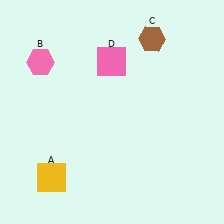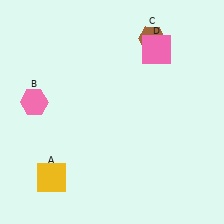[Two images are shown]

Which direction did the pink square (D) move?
The pink square (D) moved right.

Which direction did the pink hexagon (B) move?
The pink hexagon (B) moved down.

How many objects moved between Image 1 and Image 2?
2 objects moved between the two images.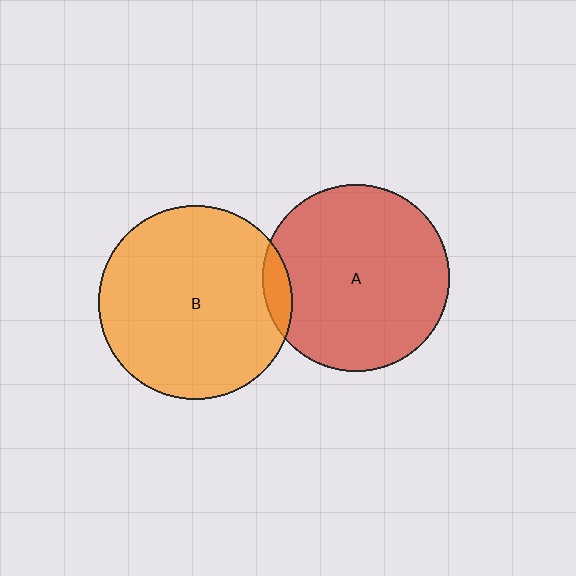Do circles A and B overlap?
Yes.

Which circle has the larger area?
Circle B (orange).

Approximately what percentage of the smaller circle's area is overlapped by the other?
Approximately 5%.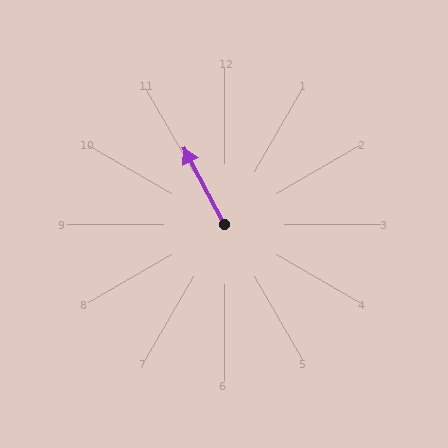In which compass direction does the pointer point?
Northwest.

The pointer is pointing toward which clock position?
Roughly 11 o'clock.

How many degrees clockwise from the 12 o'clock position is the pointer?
Approximately 332 degrees.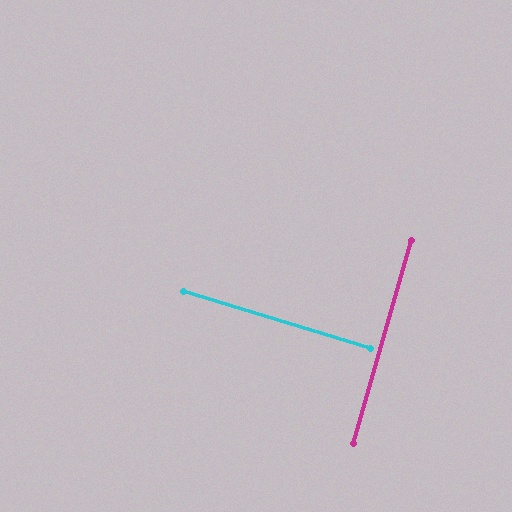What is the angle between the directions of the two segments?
Approximately 89 degrees.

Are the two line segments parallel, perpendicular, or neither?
Perpendicular — they meet at approximately 89°.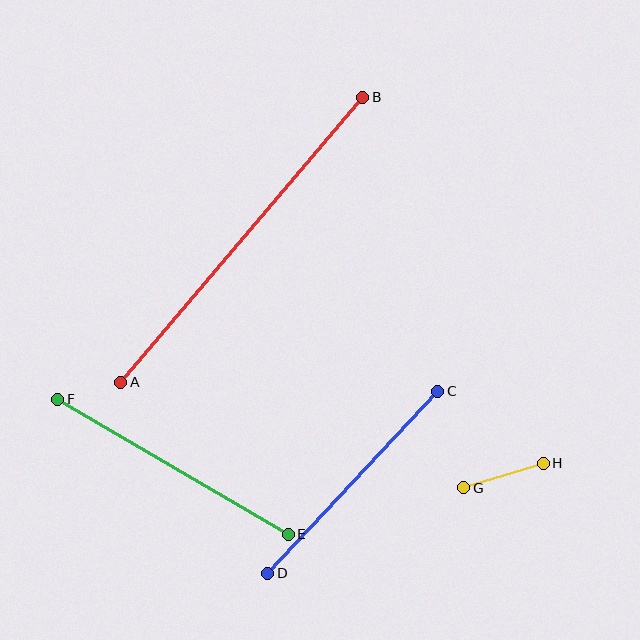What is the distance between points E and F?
The distance is approximately 267 pixels.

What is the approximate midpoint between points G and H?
The midpoint is at approximately (504, 475) pixels.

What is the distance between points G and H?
The distance is approximately 83 pixels.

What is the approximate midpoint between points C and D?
The midpoint is at approximately (353, 482) pixels.